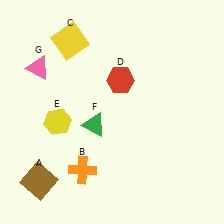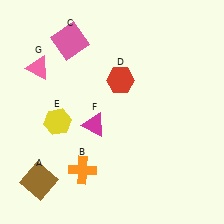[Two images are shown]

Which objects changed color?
C changed from yellow to pink. F changed from green to magenta.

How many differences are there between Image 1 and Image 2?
There are 2 differences between the two images.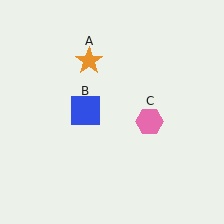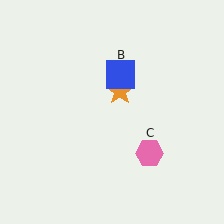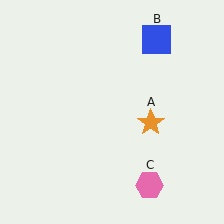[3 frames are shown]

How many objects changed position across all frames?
3 objects changed position: orange star (object A), blue square (object B), pink hexagon (object C).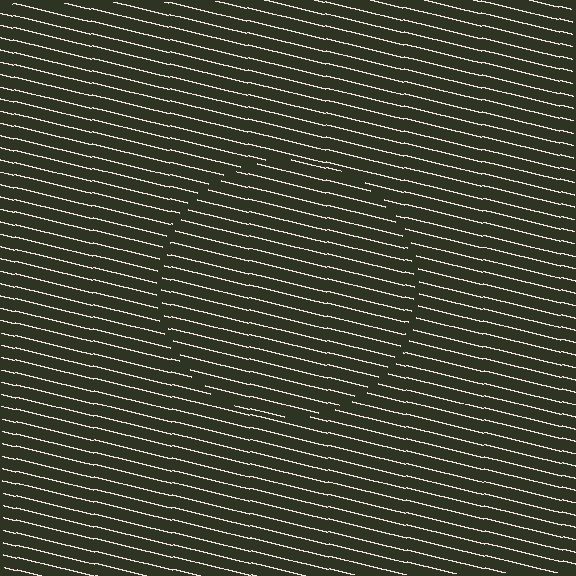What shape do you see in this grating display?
An illusory circle. The interior of the shape contains the same grating, shifted by half a period — the contour is defined by the phase discontinuity where line-ends from the inner and outer gratings abut.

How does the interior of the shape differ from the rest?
The interior of the shape contains the same grating, shifted by half a period — the contour is defined by the phase discontinuity where line-ends from the inner and outer gratings abut.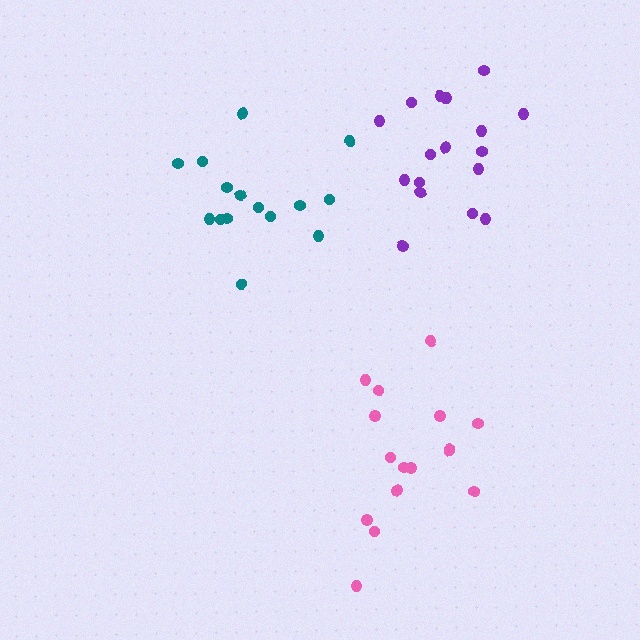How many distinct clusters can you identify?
There are 3 distinct clusters.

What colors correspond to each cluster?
The clusters are colored: teal, pink, purple.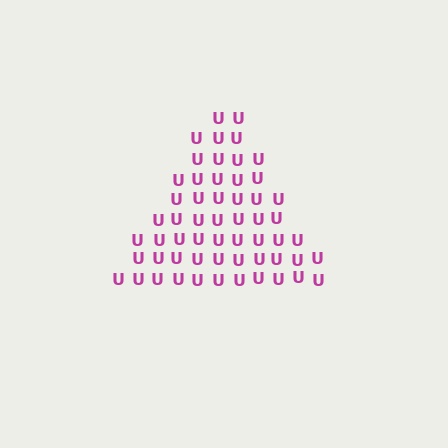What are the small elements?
The small elements are letter U's.